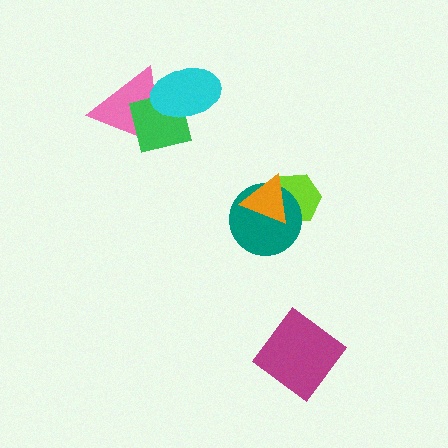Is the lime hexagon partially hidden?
Yes, it is partially covered by another shape.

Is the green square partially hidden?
Yes, it is partially covered by another shape.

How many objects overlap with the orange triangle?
2 objects overlap with the orange triangle.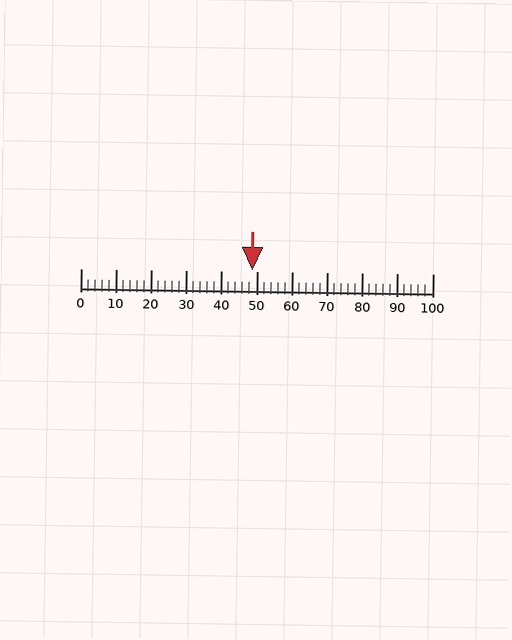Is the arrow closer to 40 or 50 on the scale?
The arrow is closer to 50.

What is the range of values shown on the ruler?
The ruler shows values from 0 to 100.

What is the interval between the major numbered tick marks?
The major tick marks are spaced 10 units apart.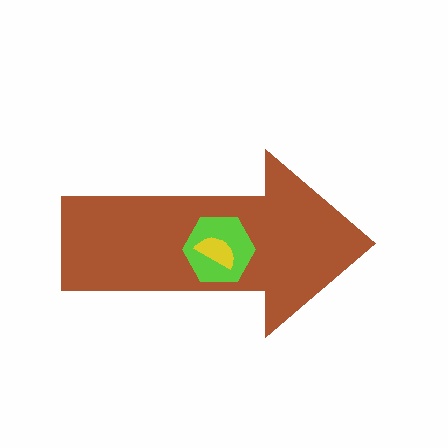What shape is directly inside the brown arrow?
The lime hexagon.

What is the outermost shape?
The brown arrow.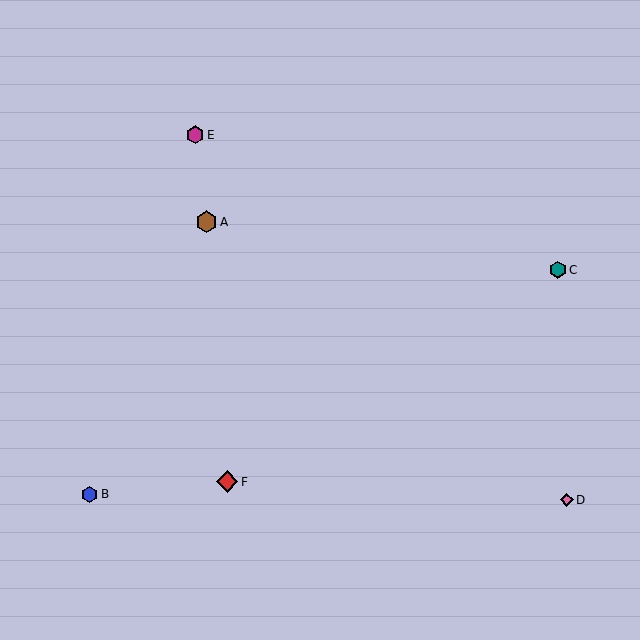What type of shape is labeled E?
Shape E is a magenta hexagon.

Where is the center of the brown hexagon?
The center of the brown hexagon is at (206, 222).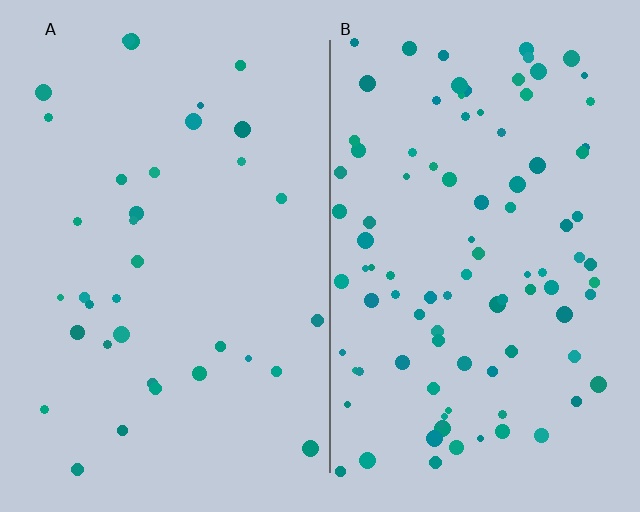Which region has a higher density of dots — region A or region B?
B (the right).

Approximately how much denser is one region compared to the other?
Approximately 2.8× — region B over region A.